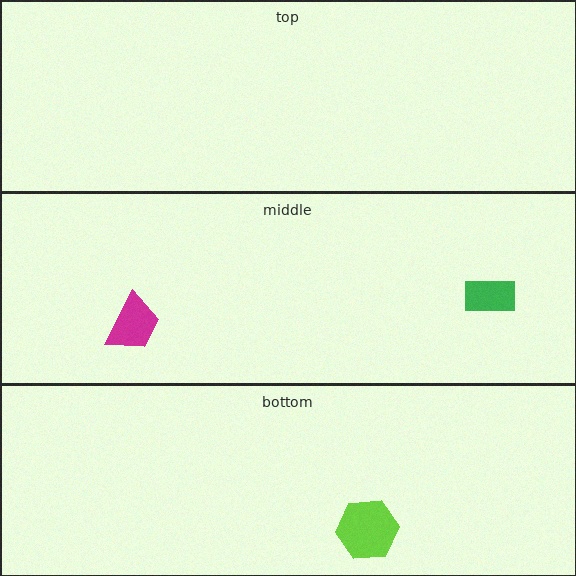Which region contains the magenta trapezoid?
The middle region.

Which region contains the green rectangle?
The middle region.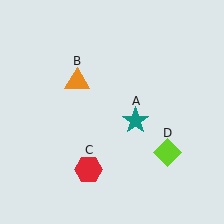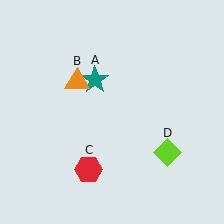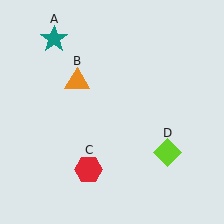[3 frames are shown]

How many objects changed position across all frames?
1 object changed position: teal star (object A).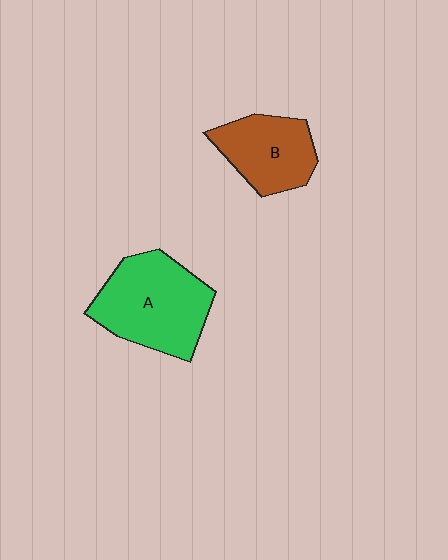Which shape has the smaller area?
Shape B (brown).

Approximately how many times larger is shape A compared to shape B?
Approximately 1.5 times.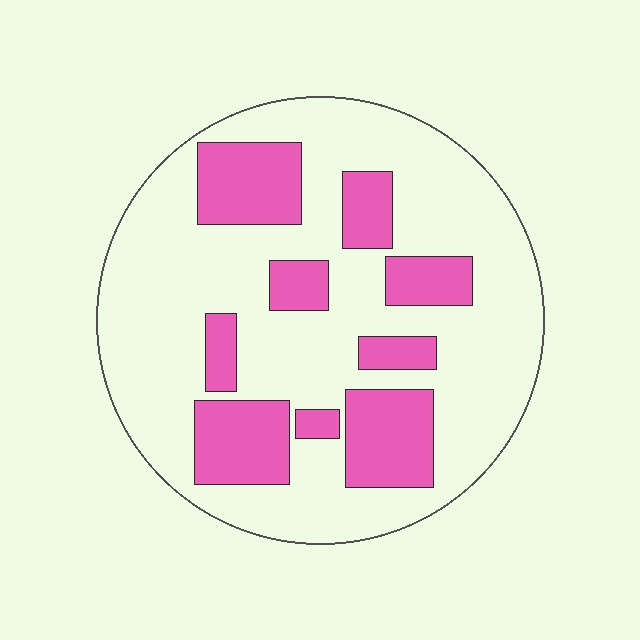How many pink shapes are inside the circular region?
9.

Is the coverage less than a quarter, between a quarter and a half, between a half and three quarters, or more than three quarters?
Between a quarter and a half.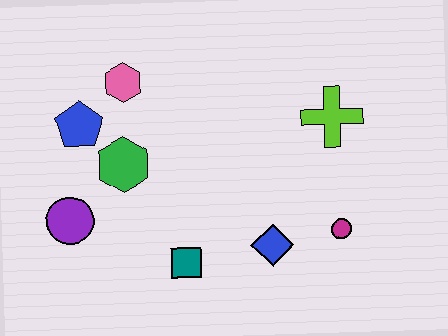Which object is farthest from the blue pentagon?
The magenta circle is farthest from the blue pentagon.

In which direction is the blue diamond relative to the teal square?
The blue diamond is to the right of the teal square.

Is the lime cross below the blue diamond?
No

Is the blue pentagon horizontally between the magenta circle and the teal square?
No